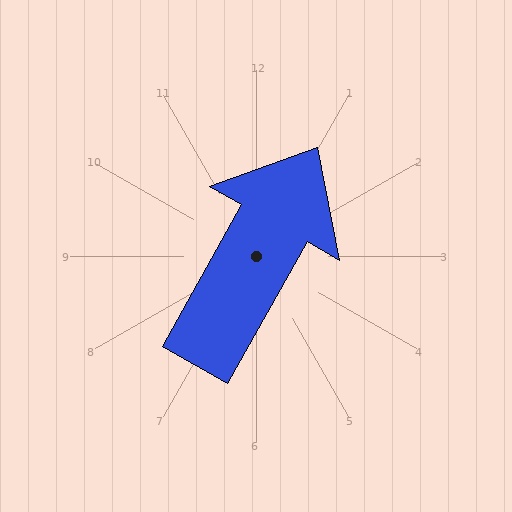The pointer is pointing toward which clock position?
Roughly 1 o'clock.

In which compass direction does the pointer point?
Northeast.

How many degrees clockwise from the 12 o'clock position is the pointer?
Approximately 29 degrees.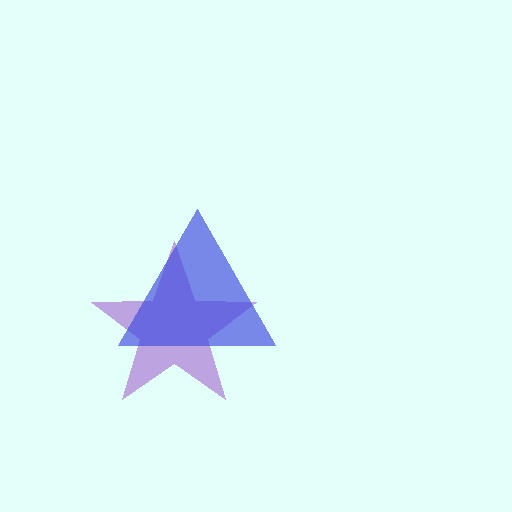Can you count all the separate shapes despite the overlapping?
Yes, there are 2 separate shapes.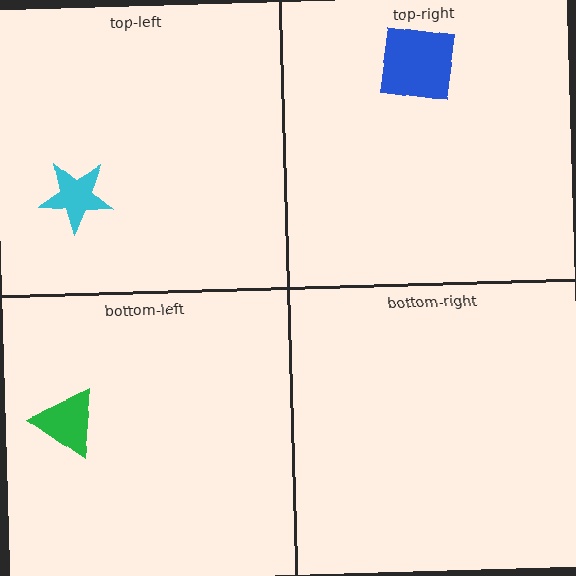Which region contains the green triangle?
The bottom-left region.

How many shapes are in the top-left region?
1.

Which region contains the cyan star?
The top-left region.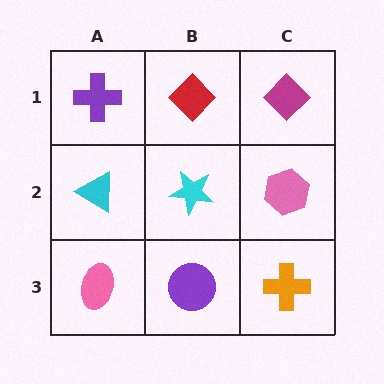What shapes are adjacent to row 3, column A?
A cyan triangle (row 2, column A), a purple circle (row 3, column B).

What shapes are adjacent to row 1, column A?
A cyan triangle (row 2, column A), a red diamond (row 1, column B).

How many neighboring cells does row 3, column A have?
2.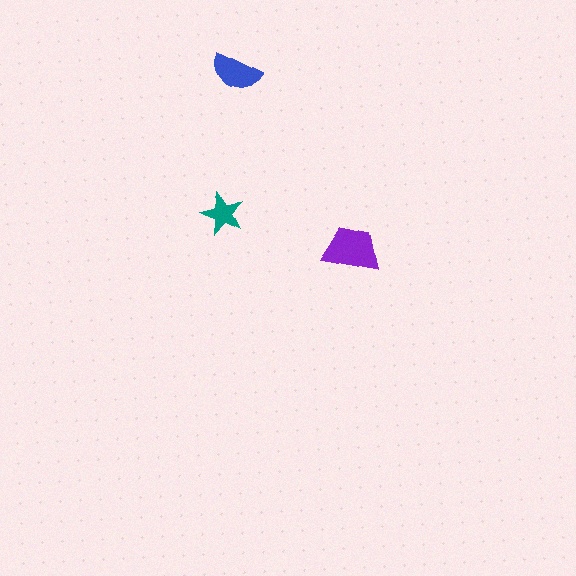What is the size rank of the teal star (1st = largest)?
3rd.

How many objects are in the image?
There are 3 objects in the image.